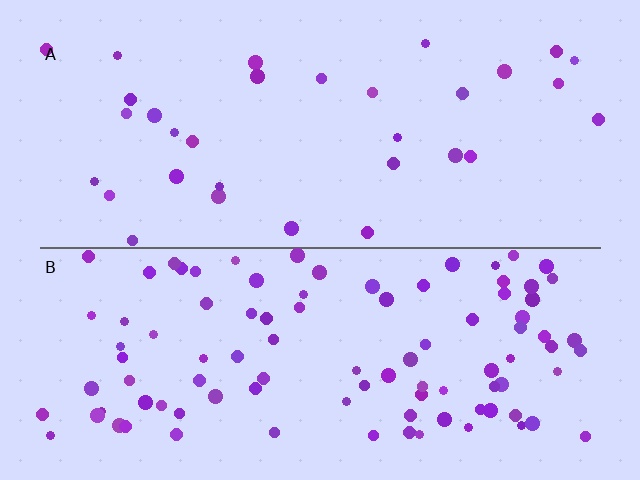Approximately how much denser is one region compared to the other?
Approximately 3.0× — region B over region A.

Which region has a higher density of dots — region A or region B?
B (the bottom).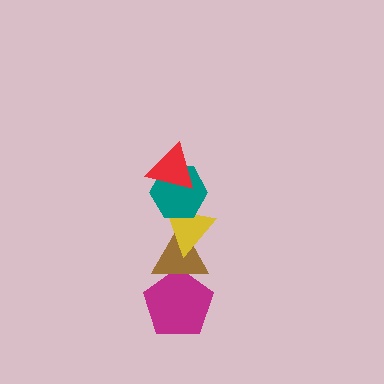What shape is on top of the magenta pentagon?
The brown triangle is on top of the magenta pentagon.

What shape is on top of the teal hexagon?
The red triangle is on top of the teal hexagon.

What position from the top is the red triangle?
The red triangle is 1st from the top.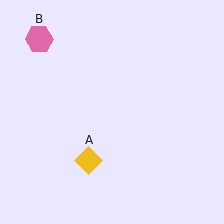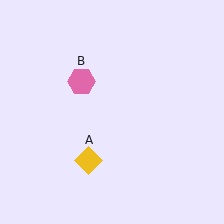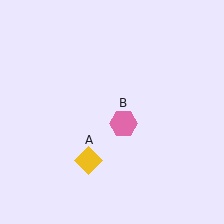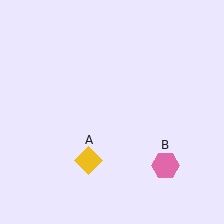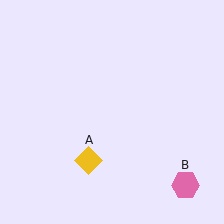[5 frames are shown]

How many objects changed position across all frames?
1 object changed position: pink hexagon (object B).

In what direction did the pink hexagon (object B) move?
The pink hexagon (object B) moved down and to the right.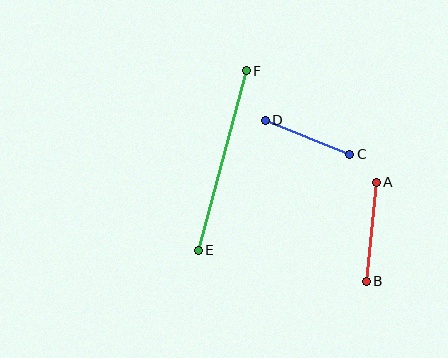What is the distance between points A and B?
The distance is approximately 99 pixels.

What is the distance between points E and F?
The distance is approximately 186 pixels.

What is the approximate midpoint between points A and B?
The midpoint is at approximately (371, 231) pixels.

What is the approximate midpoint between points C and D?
The midpoint is at approximately (307, 137) pixels.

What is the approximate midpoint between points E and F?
The midpoint is at approximately (222, 161) pixels.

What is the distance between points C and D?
The distance is approximately 91 pixels.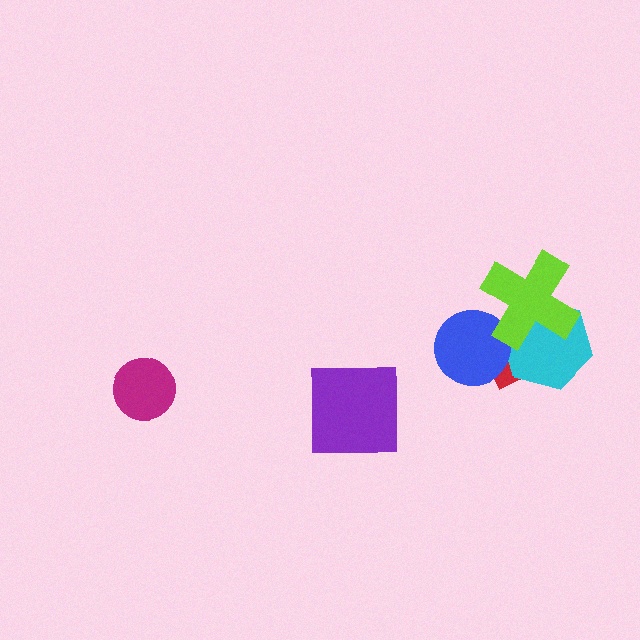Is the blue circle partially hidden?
Yes, it is partially covered by another shape.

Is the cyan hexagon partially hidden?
Yes, it is partially covered by another shape.